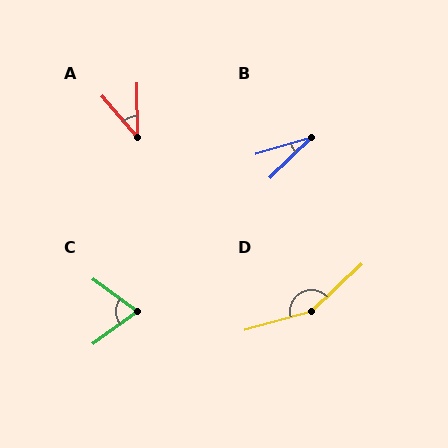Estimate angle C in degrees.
Approximately 73 degrees.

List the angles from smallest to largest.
B (27°), A (40°), C (73°), D (152°).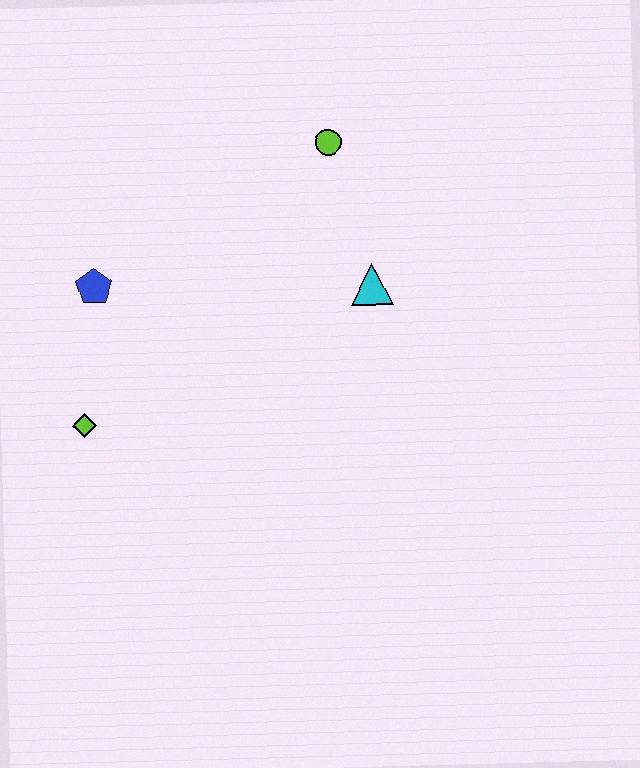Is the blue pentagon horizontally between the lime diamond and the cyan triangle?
Yes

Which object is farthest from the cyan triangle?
The lime diamond is farthest from the cyan triangle.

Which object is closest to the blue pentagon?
The lime diamond is closest to the blue pentagon.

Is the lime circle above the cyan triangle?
Yes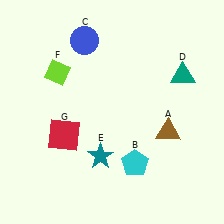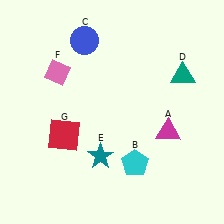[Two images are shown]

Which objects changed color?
A changed from brown to magenta. F changed from lime to pink.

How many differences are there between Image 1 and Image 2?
There are 2 differences between the two images.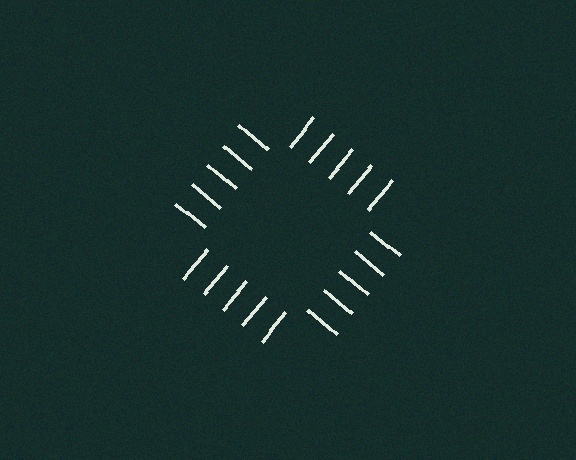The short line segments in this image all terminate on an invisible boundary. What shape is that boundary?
An illusory square — the line segments terminate on its edges but no continuous stroke is drawn.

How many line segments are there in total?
20 — 5 along each of the 4 edges.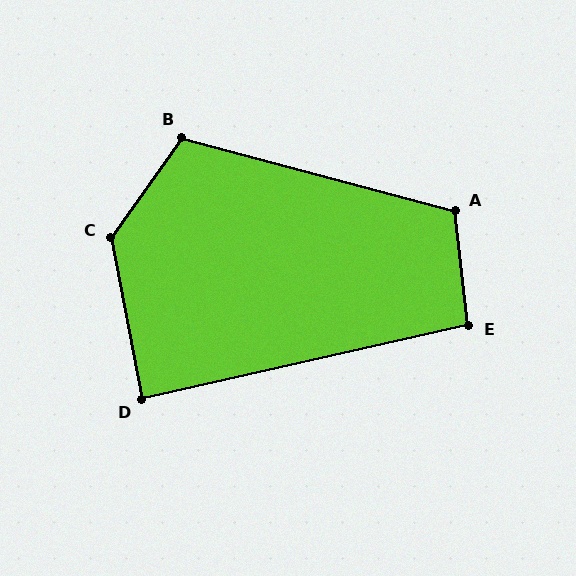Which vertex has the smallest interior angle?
D, at approximately 88 degrees.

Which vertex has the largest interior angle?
C, at approximately 134 degrees.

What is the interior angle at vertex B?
Approximately 110 degrees (obtuse).